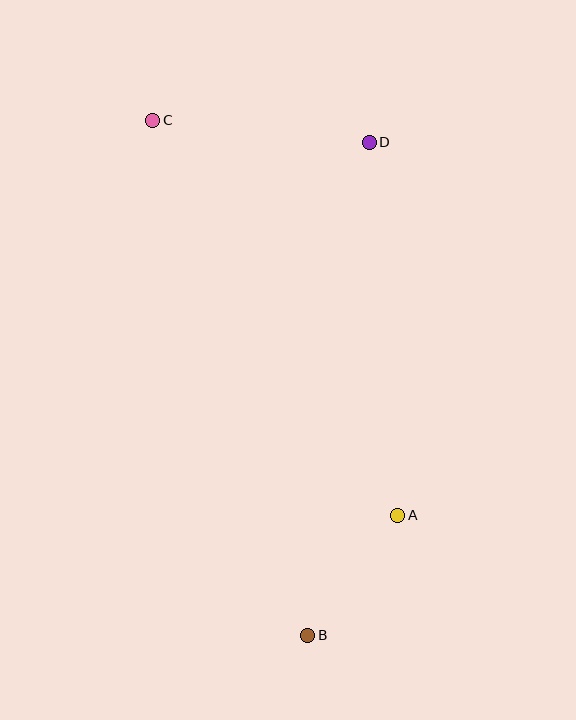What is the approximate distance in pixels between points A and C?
The distance between A and C is approximately 465 pixels.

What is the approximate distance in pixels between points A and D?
The distance between A and D is approximately 374 pixels.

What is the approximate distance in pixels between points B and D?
The distance between B and D is approximately 497 pixels.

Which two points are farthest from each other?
Points B and C are farthest from each other.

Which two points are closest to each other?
Points A and B are closest to each other.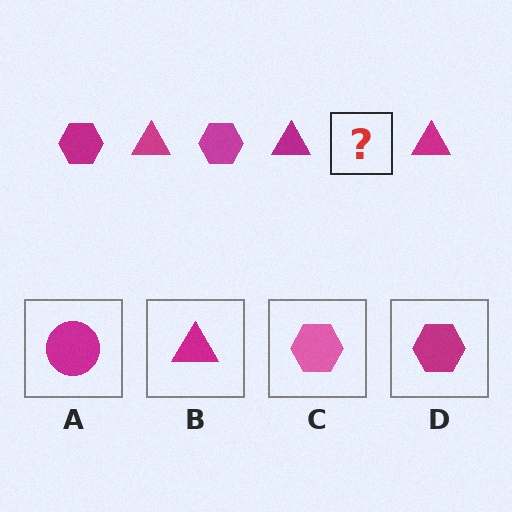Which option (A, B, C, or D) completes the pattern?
D.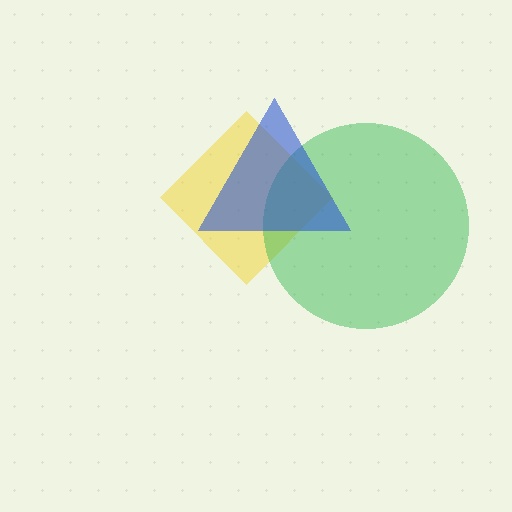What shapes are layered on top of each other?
The layered shapes are: a yellow diamond, a green circle, a blue triangle.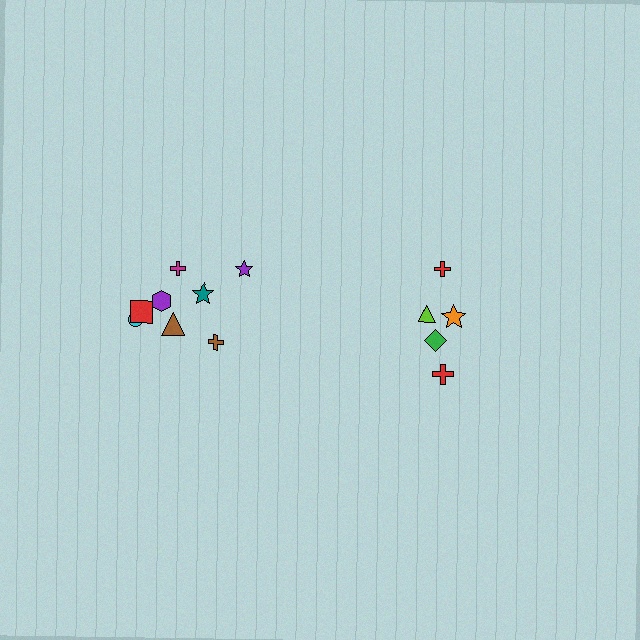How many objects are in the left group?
There are 8 objects.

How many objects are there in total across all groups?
There are 13 objects.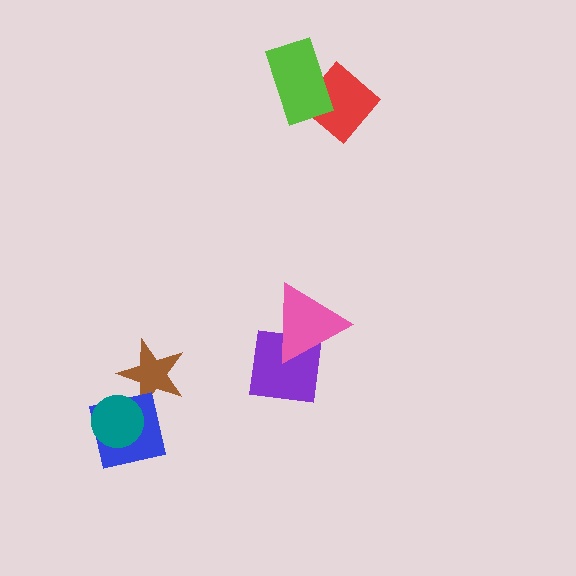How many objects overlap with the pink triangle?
1 object overlaps with the pink triangle.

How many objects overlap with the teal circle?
1 object overlaps with the teal circle.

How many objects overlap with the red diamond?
1 object overlaps with the red diamond.